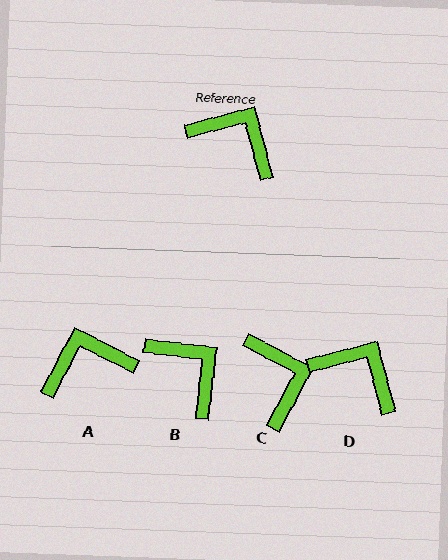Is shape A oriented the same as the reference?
No, it is off by about 48 degrees.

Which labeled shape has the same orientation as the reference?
D.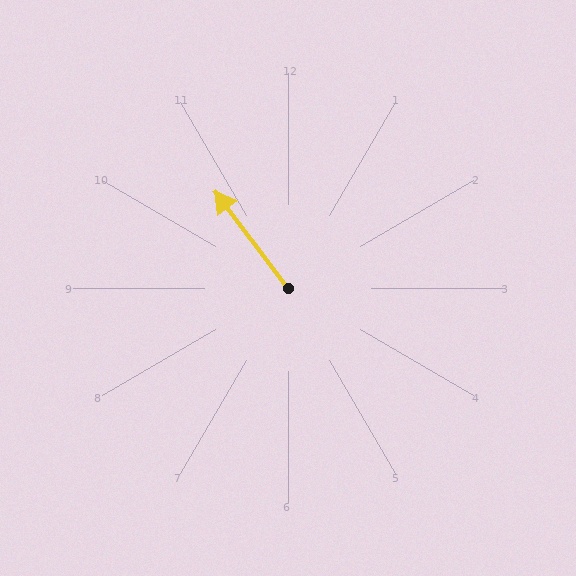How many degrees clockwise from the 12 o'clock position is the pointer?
Approximately 323 degrees.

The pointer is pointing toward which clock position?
Roughly 11 o'clock.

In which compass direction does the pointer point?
Northwest.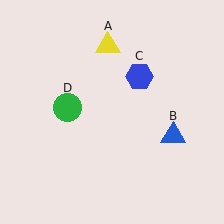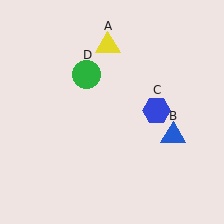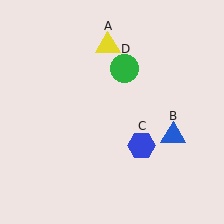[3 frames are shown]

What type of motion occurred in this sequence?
The blue hexagon (object C), green circle (object D) rotated clockwise around the center of the scene.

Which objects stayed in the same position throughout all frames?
Yellow triangle (object A) and blue triangle (object B) remained stationary.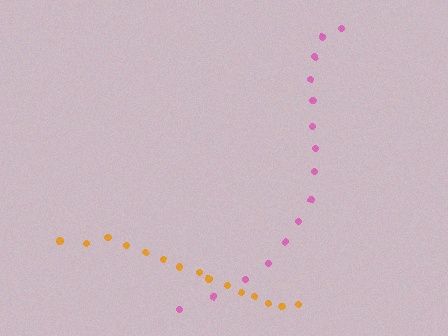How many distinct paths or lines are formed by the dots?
There are 2 distinct paths.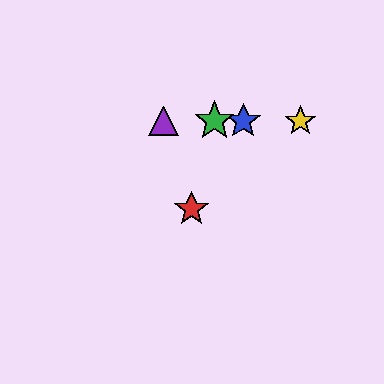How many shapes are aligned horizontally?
4 shapes (the blue star, the green star, the yellow star, the purple triangle) are aligned horizontally.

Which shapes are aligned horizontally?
The blue star, the green star, the yellow star, the purple triangle are aligned horizontally.